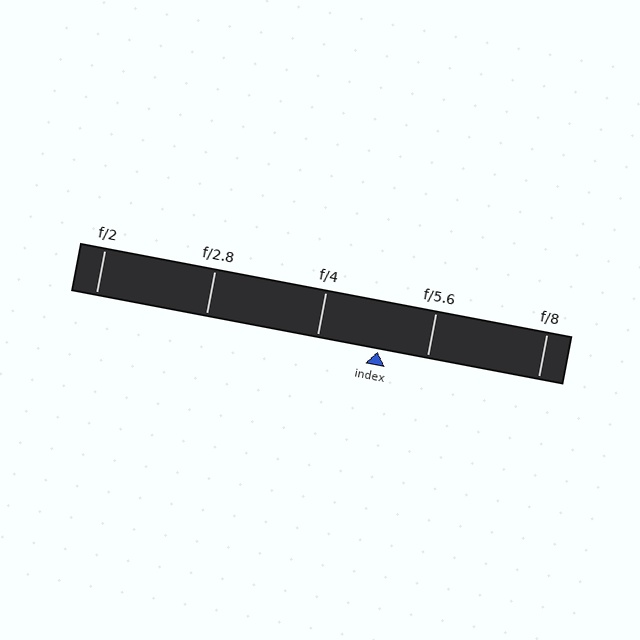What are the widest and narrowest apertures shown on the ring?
The widest aperture shown is f/2 and the narrowest is f/8.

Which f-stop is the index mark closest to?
The index mark is closest to f/5.6.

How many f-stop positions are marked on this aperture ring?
There are 5 f-stop positions marked.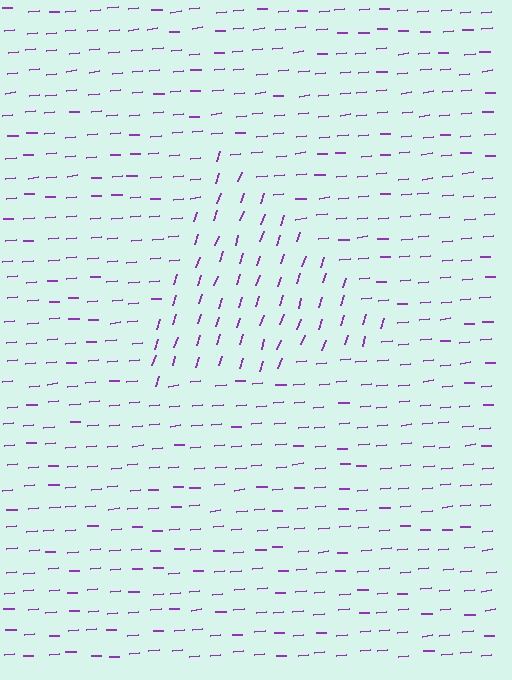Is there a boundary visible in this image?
Yes, there is a texture boundary formed by a change in line orientation.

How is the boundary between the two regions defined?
The boundary is defined purely by a change in line orientation (approximately 67 degrees difference). All lines are the same color and thickness.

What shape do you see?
I see a triangle.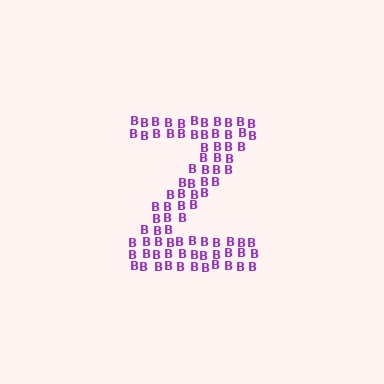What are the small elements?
The small elements are letter B's.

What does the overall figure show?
The overall figure shows the letter Z.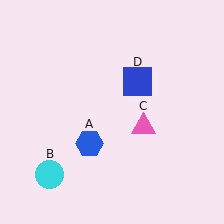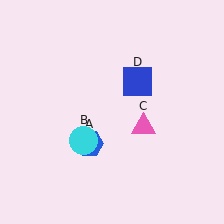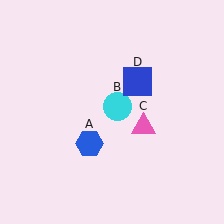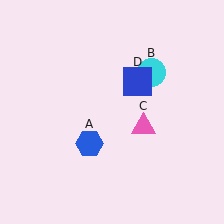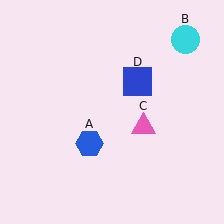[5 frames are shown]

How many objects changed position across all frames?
1 object changed position: cyan circle (object B).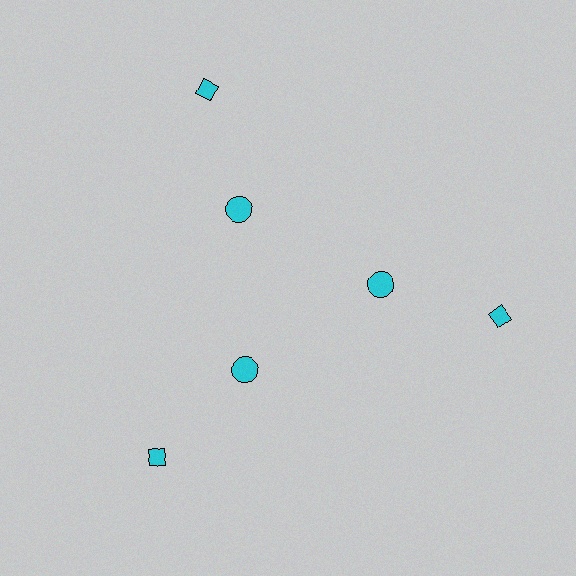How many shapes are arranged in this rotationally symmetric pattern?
There are 6 shapes, arranged in 3 groups of 2.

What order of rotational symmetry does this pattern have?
This pattern has 3-fold rotational symmetry.